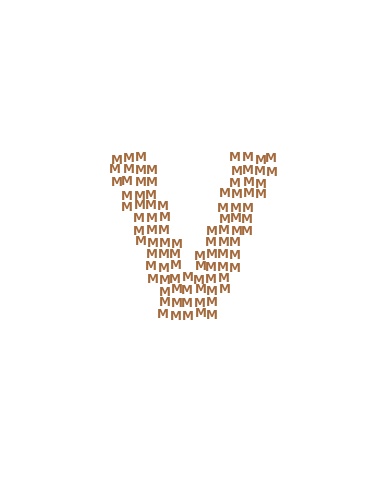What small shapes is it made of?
It is made of small letter M's.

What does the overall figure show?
The overall figure shows the letter V.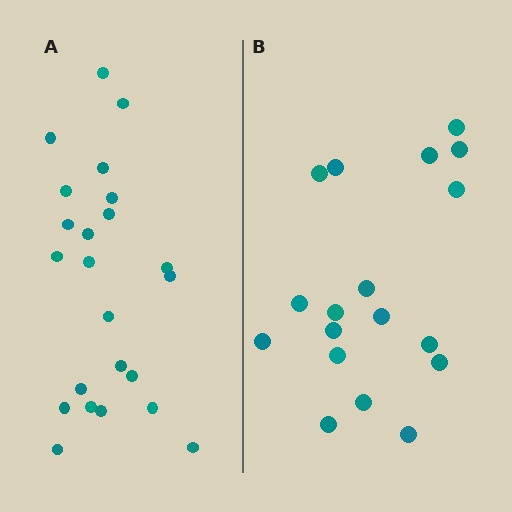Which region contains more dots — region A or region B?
Region A (the left region) has more dots.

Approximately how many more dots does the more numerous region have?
Region A has about 5 more dots than region B.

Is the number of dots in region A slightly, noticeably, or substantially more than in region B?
Region A has noticeably more, but not dramatically so. The ratio is roughly 1.3 to 1.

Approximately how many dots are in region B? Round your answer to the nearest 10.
About 20 dots. (The exact count is 18, which rounds to 20.)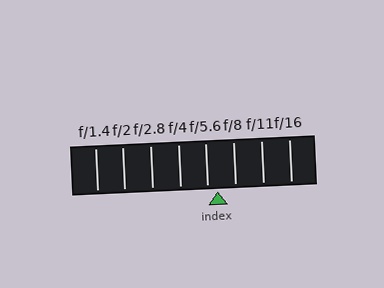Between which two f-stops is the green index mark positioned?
The index mark is between f/5.6 and f/8.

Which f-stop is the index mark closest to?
The index mark is closest to f/5.6.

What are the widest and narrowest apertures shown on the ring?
The widest aperture shown is f/1.4 and the narrowest is f/16.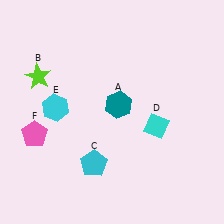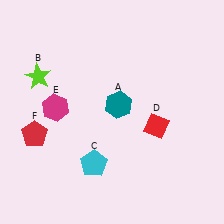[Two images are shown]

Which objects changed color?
D changed from cyan to red. E changed from cyan to magenta. F changed from pink to red.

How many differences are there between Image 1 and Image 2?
There are 3 differences between the two images.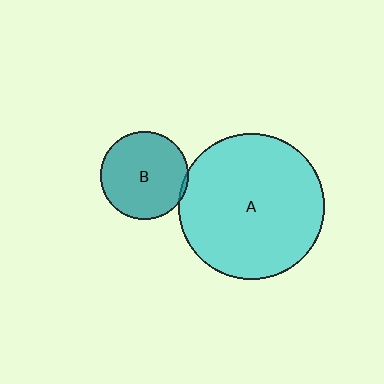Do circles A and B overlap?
Yes.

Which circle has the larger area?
Circle A (cyan).